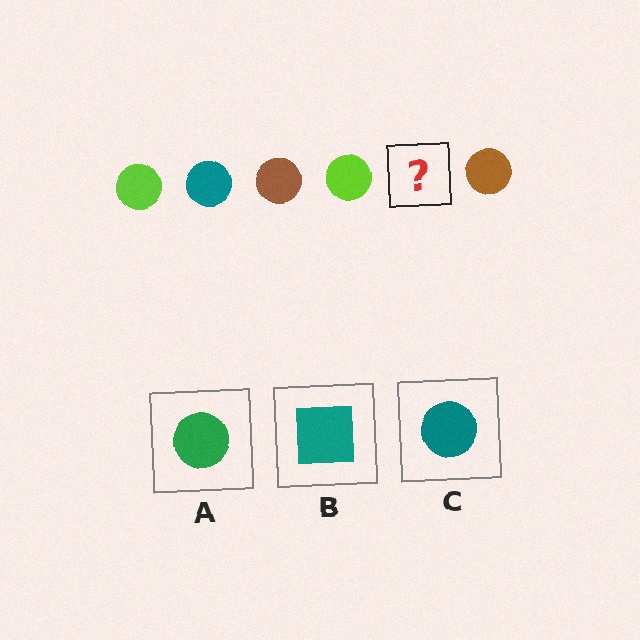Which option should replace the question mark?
Option C.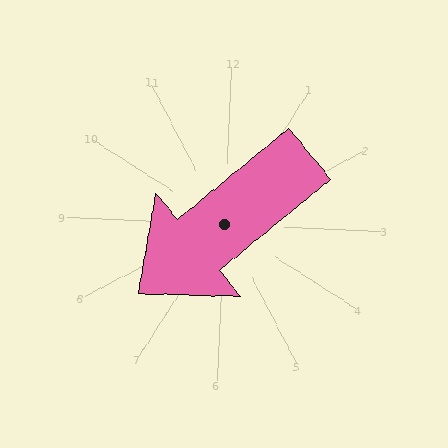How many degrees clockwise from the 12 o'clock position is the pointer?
Approximately 228 degrees.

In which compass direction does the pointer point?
Southwest.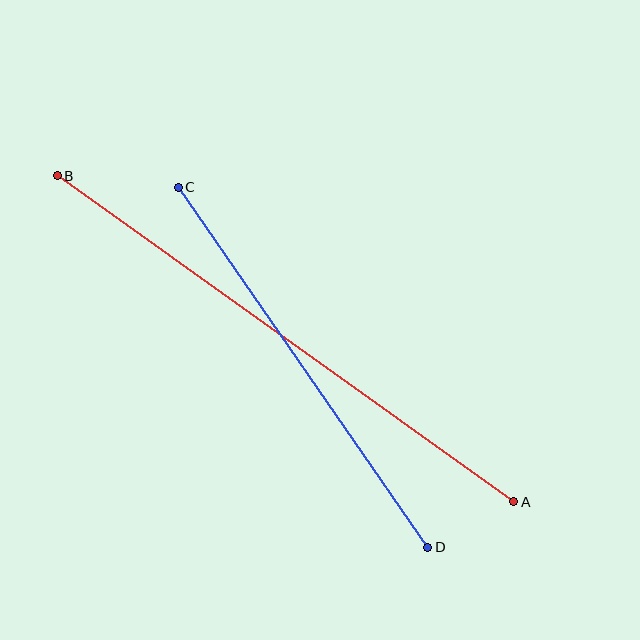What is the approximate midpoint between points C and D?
The midpoint is at approximately (303, 367) pixels.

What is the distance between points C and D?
The distance is approximately 438 pixels.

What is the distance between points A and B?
The distance is approximately 561 pixels.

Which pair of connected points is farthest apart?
Points A and B are farthest apart.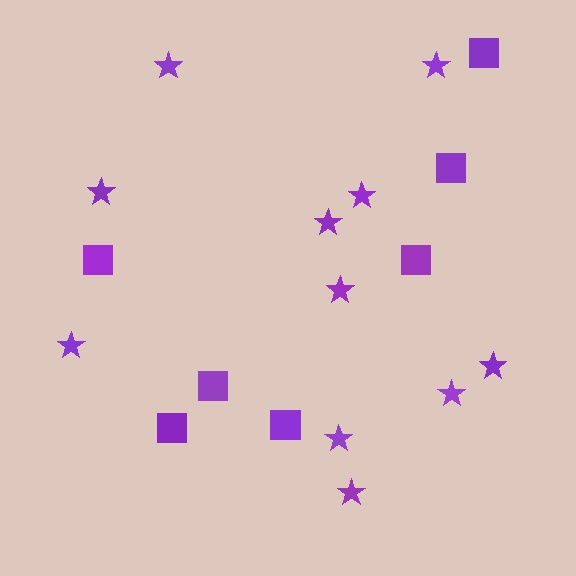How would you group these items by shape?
There are 2 groups: one group of squares (7) and one group of stars (11).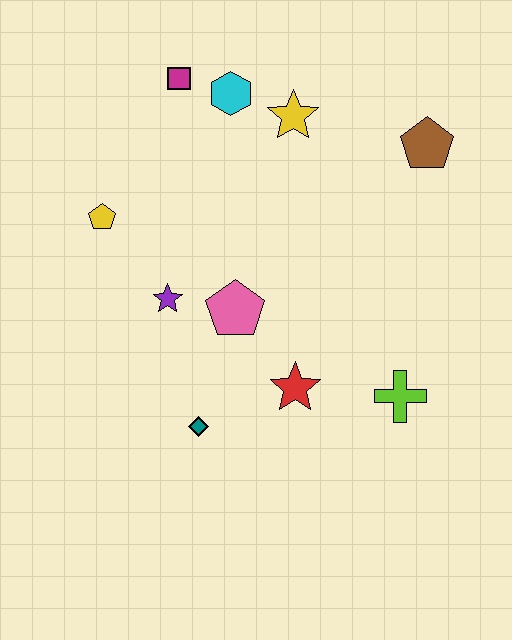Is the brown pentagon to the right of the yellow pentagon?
Yes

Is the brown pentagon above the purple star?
Yes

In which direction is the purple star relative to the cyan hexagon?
The purple star is below the cyan hexagon.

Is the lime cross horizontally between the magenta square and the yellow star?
No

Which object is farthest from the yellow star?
The teal diamond is farthest from the yellow star.